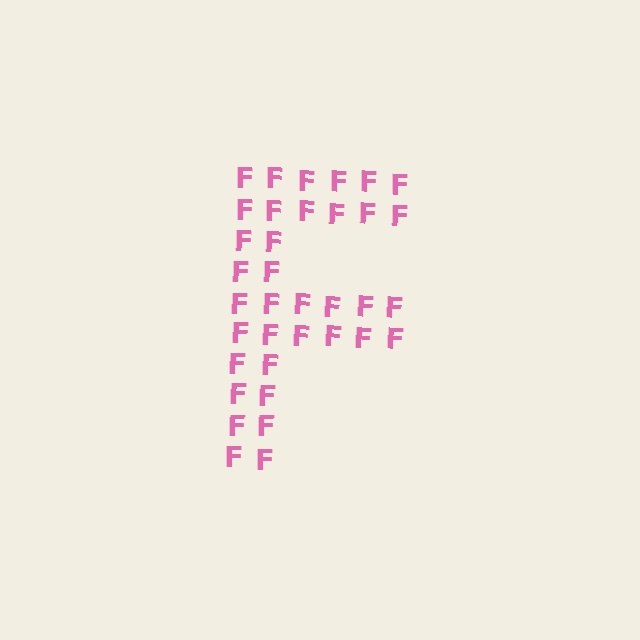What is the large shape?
The large shape is the letter F.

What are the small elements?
The small elements are letter F's.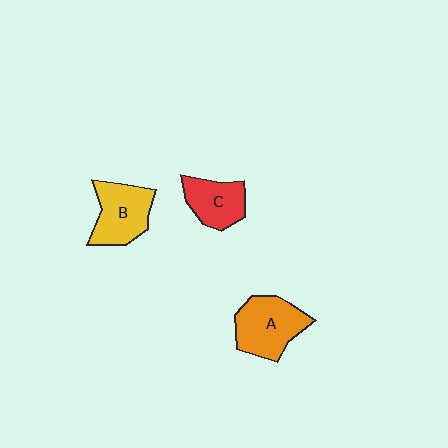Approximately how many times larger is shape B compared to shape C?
Approximately 1.2 times.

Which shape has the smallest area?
Shape C (red).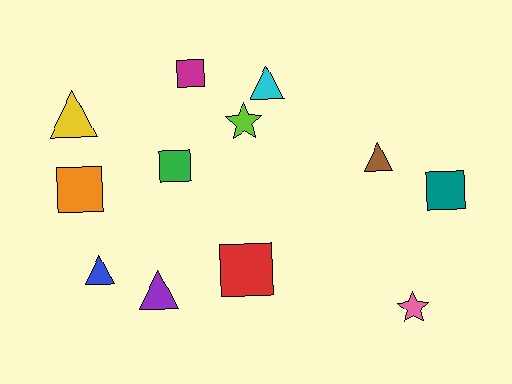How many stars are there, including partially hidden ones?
There are 2 stars.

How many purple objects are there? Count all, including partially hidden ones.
There is 1 purple object.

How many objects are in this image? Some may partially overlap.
There are 12 objects.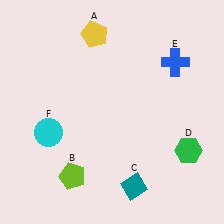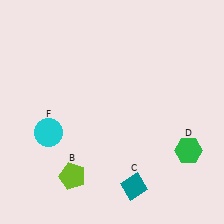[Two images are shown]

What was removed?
The blue cross (E), the yellow pentagon (A) were removed in Image 2.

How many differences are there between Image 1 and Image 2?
There are 2 differences between the two images.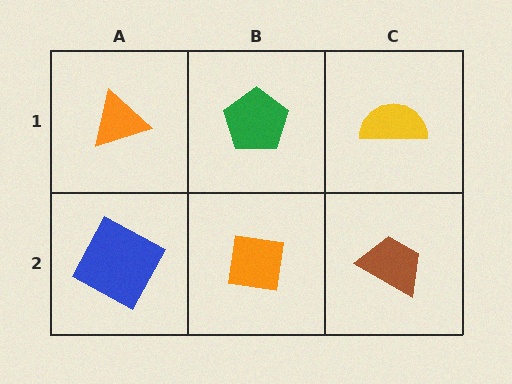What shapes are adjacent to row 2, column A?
An orange triangle (row 1, column A), an orange square (row 2, column B).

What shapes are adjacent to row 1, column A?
A blue square (row 2, column A), a green pentagon (row 1, column B).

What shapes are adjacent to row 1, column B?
An orange square (row 2, column B), an orange triangle (row 1, column A), a yellow semicircle (row 1, column C).